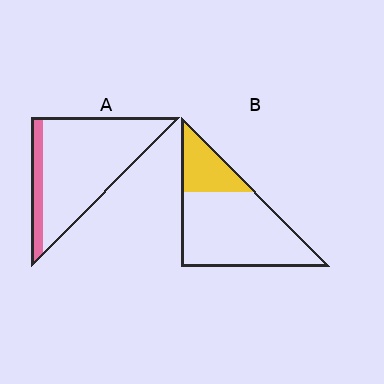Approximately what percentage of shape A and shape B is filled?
A is approximately 15% and B is approximately 25%.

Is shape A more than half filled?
No.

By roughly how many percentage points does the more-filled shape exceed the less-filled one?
By roughly 10 percentage points (B over A).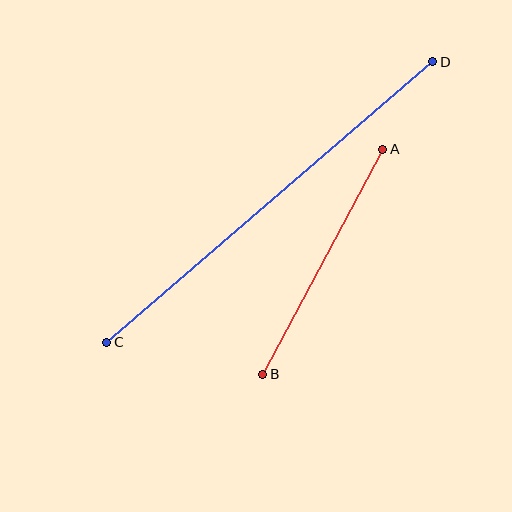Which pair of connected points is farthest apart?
Points C and D are farthest apart.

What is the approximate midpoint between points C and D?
The midpoint is at approximately (270, 202) pixels.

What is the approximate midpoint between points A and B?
The midpoint is at approximately (323, 262) pixels.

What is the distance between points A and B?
The distance is approximately 255 pixels.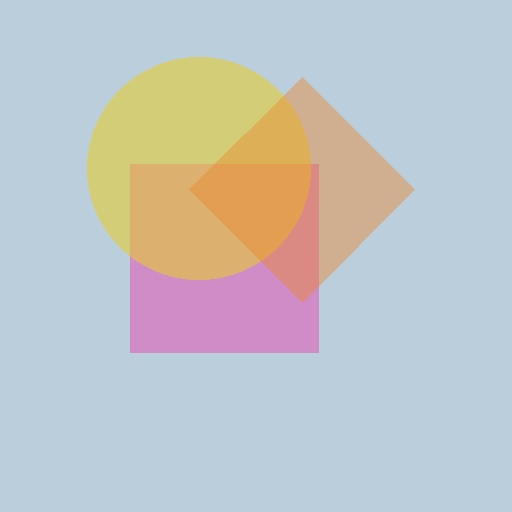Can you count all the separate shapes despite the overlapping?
Yes, there are 3 separate shapes.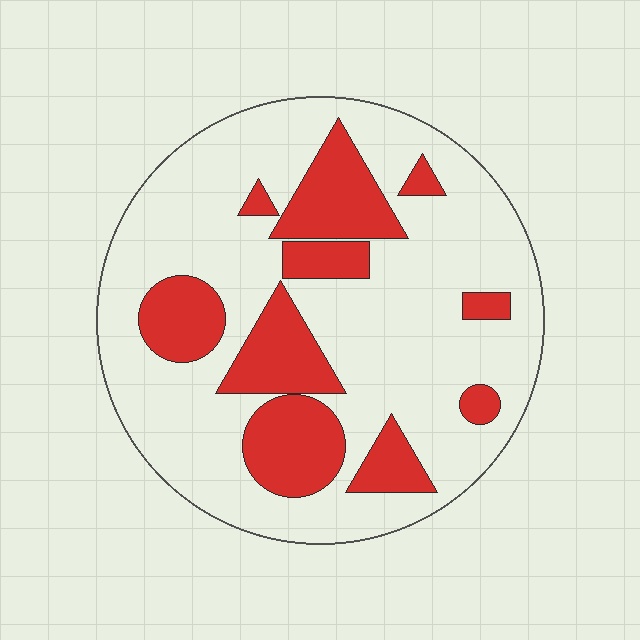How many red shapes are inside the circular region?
10.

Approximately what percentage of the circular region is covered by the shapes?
Approximately 25%.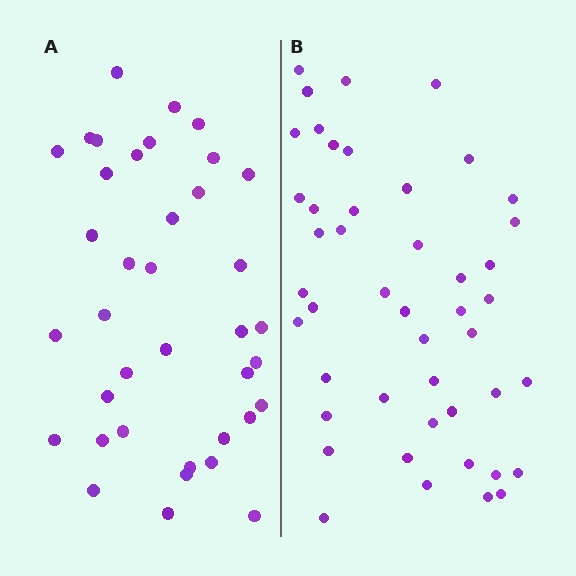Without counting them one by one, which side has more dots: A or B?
Region B (the right region) has more dots.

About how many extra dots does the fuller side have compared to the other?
Region B has roughly 8 or so more dots than region A.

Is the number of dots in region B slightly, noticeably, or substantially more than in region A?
Region B has only slightly more — the two regions are fairly close. The ratio is roughly 1.2 to 1.